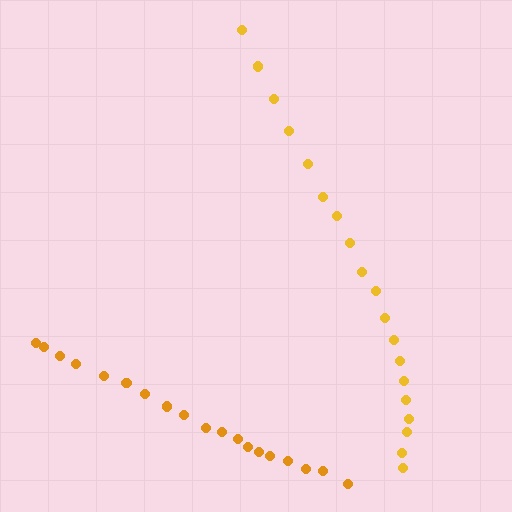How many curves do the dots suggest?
There are 2 distinct paths.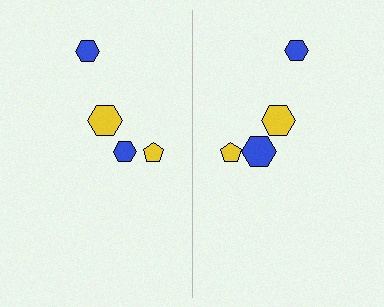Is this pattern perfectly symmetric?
No, the pattern is not perfectly symmetric. The blue hexagon on the right side has a different size than its mirror counterpart.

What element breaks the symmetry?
The blue hexagon on the right side has a different size than its mirror counterpart.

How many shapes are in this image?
There are 8 shapes in this image.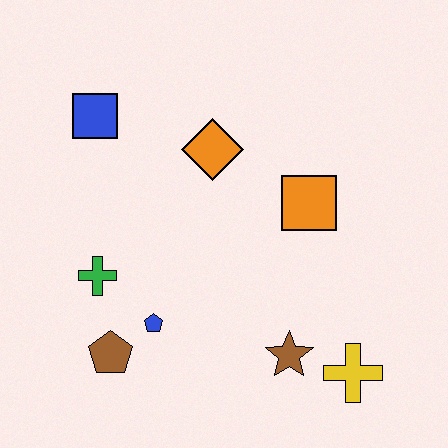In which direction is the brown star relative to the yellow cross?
The brown star is to the left of the yellow cross.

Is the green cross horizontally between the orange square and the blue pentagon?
No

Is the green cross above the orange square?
No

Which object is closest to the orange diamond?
The orange square is closest to the orange diamond.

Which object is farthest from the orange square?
The brown pentagon is farthest from the orange square.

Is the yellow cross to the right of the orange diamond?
Yes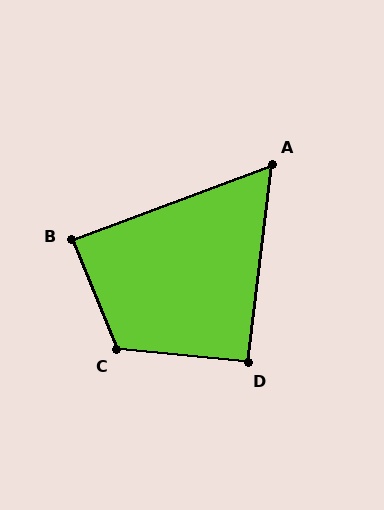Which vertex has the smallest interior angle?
A, at approximately 63 degrees.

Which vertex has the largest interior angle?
C, at approximately 117 degrees.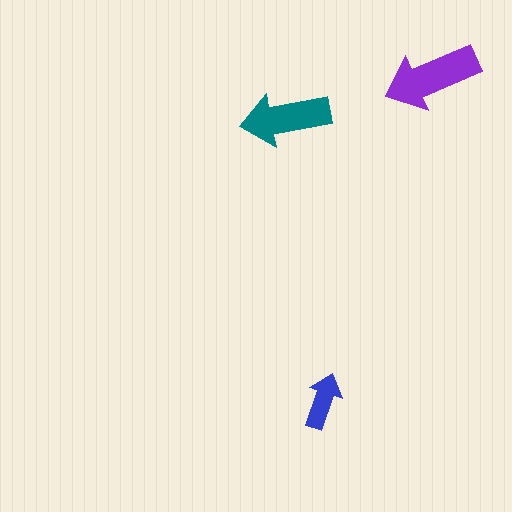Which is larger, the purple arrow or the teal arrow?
The purple one.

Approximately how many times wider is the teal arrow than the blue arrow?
About 1.5 times wider.